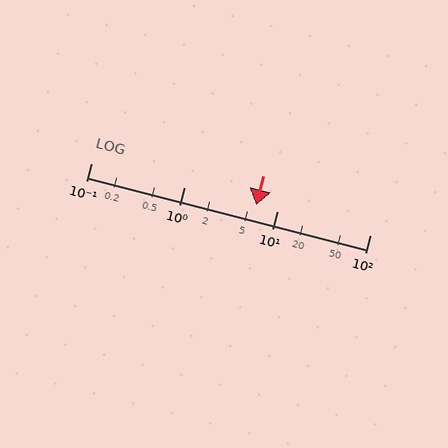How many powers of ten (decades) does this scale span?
The scale spans 3 decades, from 0.1 to 100.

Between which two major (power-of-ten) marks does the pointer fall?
The pointer is between 1 and 10.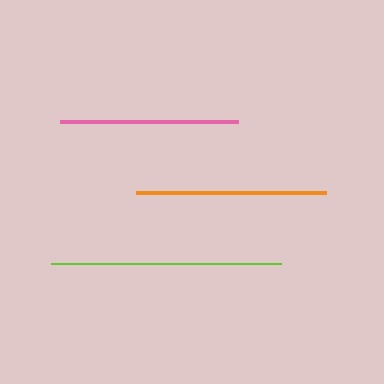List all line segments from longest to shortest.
From longest to shortest: lime, orange, pink.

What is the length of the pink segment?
The pink segment is approximately 178 pixels long.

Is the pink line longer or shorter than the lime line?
The lime line is longer than the pink line.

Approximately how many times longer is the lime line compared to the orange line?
The lime line is approximately 1.2 times the length of the orange line.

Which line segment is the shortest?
The pink line is the shortest at approximately 178 pixels.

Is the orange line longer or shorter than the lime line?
The lime line is longer than the orange line.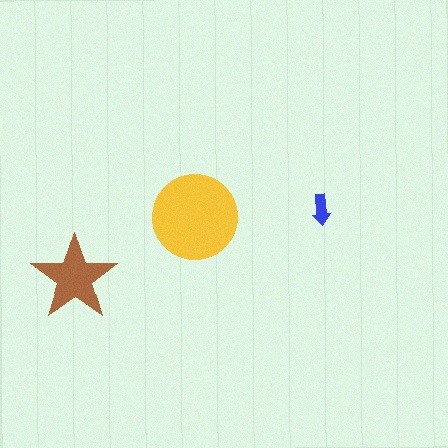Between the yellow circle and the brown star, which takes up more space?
The yellow circle.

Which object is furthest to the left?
The brown star is leftmost.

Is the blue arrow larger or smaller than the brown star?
Smaller.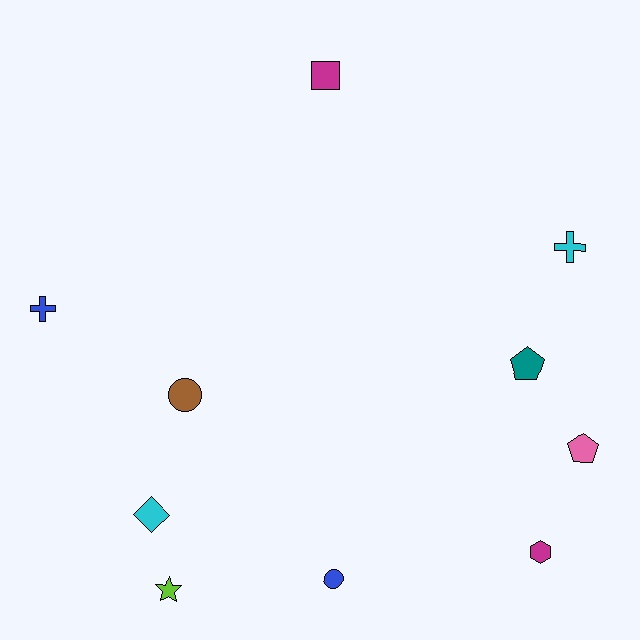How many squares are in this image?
There is 1 square.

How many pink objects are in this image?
There is 1 pink object.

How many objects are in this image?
There are 10 objects.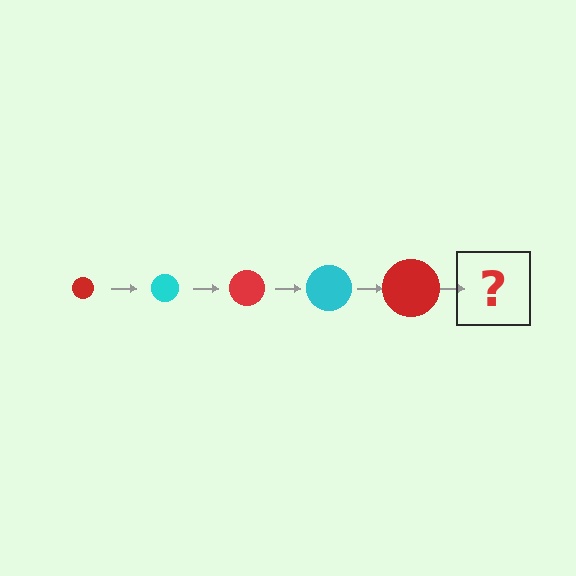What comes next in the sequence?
The next element should be a cyan circle, larger than the previous one.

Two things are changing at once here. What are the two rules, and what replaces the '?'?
The two rules are that the circle grows larger each step and the color cycles through red and cyan. The '?' should be a cyan circle, larger than the previous one.